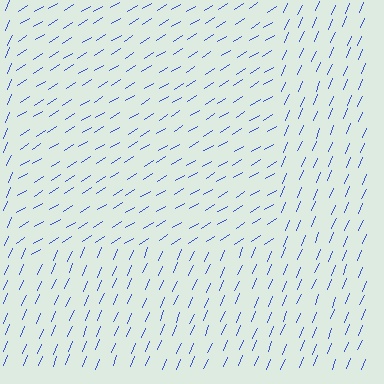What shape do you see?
I see a rectangle.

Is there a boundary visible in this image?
Yes, there is a texture boundary formed by a change in line orientation.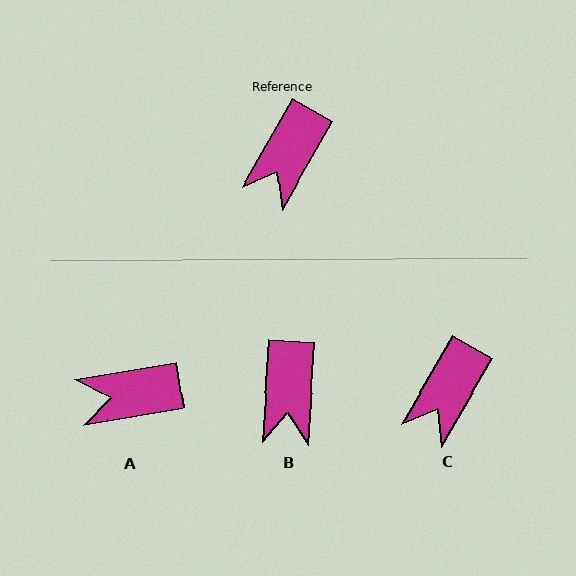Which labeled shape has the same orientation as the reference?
C.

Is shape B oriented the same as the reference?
No, it is off by about 27 degrees.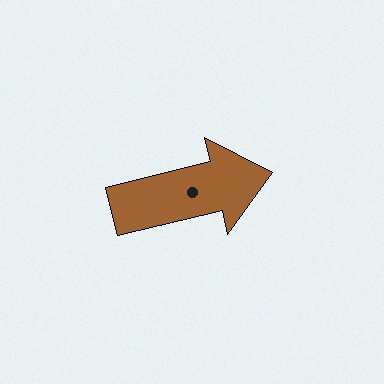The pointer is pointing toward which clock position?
Roughly 3 o'clock.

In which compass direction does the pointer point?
East.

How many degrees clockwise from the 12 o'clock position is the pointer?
Approximately 76 degrees.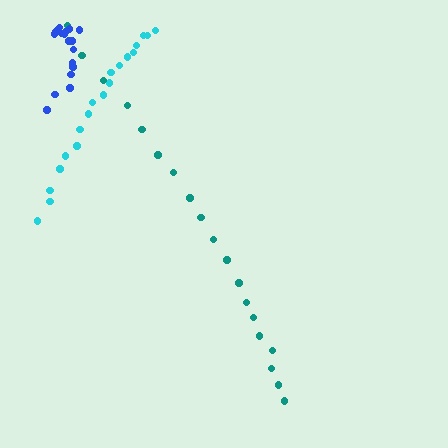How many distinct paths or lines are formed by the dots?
There are 3 distinct paths.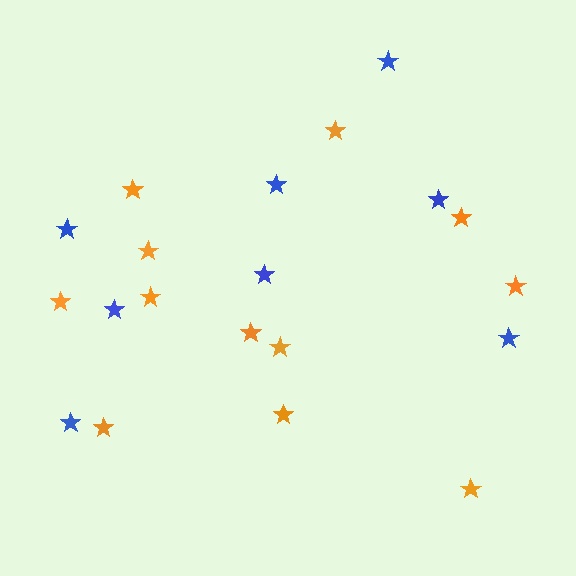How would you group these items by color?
There are 2 groups: one group of blue stars (8) and one group of orange stars (12).